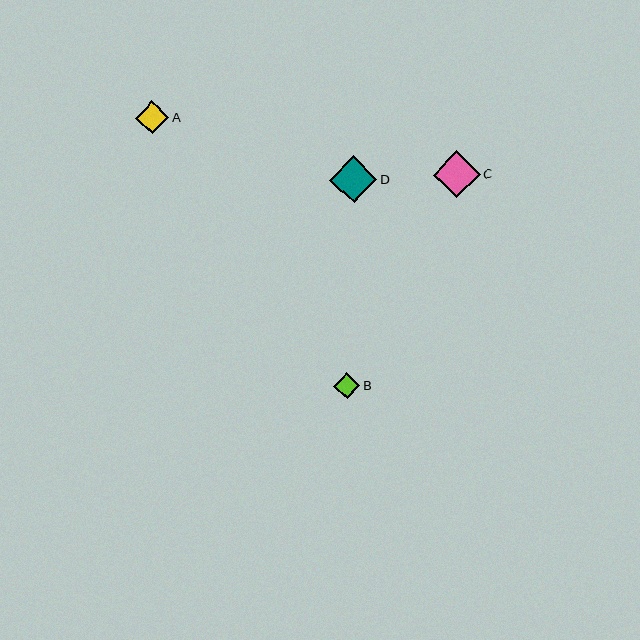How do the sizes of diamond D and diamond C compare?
Diamond D and diamond C are approximately the same size.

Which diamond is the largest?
Diamond D is the largest with a size of approximately 47 pixels.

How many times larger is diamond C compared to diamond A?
Diamond C is approximately 1.4 times the size of diamond A.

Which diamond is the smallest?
Diamond B is the smallest with a size of approximately 26 pixels.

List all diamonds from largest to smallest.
From largest to smallest: D, C, A, B.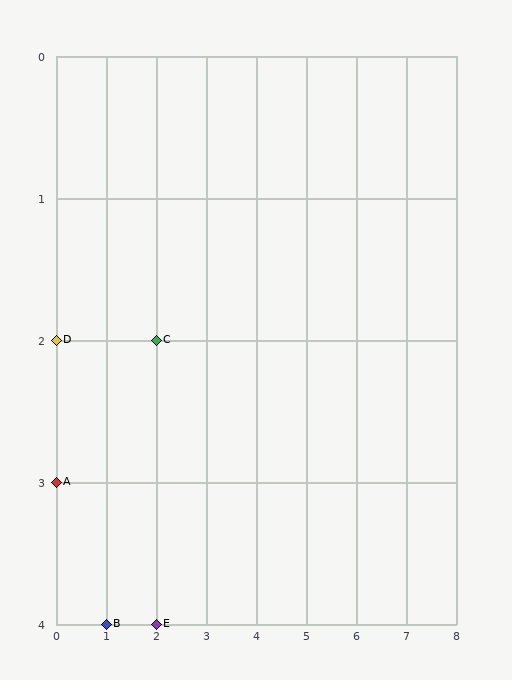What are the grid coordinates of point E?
Point E is at grid coordinates (2, 4).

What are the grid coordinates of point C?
Point C is at grid coordinates (2, 2).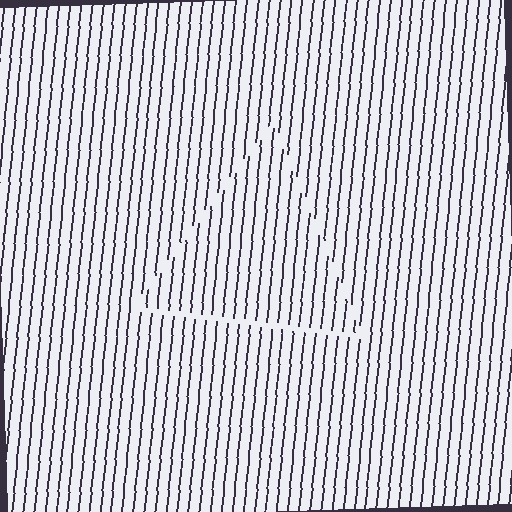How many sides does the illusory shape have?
3 sides — the line-ends trace a triangle.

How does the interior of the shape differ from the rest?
The interior of the shape contains the same grating, shifted by half a period — the contour is defined by the phase discontinuity where line-ends from the inner and outer gratings abut.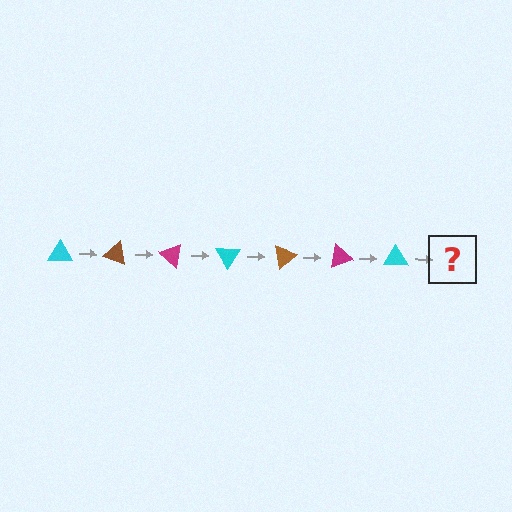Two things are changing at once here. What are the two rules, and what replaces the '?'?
The two rules are that it rotates 20 degrees each step and the color cycles through cyan, brown, and magenta. The '?' should be a brown triangle, rotated 140 degrees from the start.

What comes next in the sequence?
The next element should be a brown triangle, rotated 140 degrees from the start.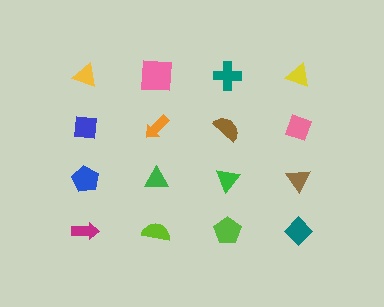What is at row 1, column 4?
A yellow triangle.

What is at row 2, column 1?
A blue square.